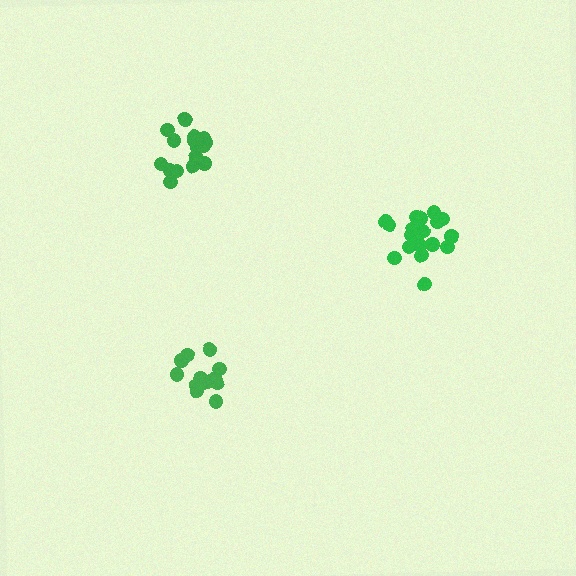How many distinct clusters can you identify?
There are 3 distinct clusters.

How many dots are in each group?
Group 1: 15 dots, Group 2: 19 dots, Group 3: 16 dots (50 total).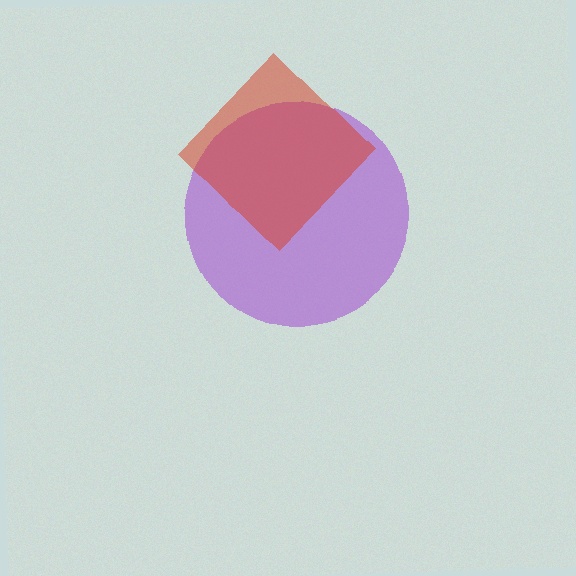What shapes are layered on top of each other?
The layered shapes are: a purple circle, a red diamond.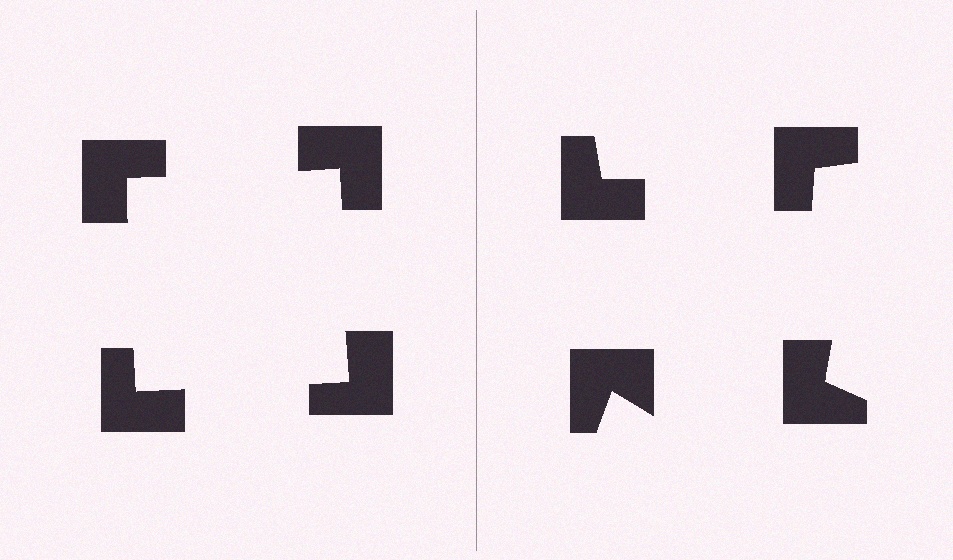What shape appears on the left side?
An illusory square.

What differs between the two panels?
The notched squares are positioned identically on both sides; only the wedge orientations differ. On the left they align to a square; on the right they are misaligned.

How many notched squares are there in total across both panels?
8 — 4 on each side.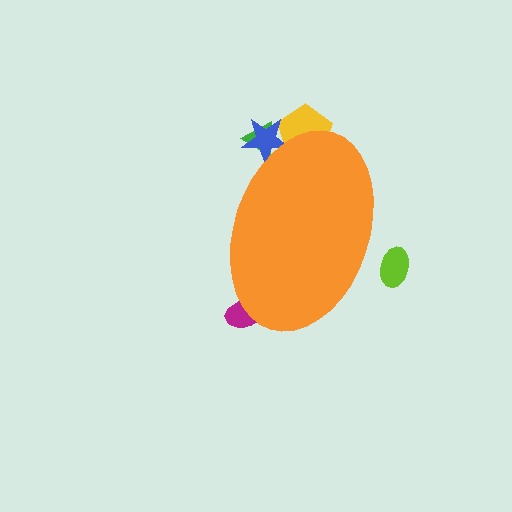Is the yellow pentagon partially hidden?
Yes, the yellow pentagon is partially hidden behind the orange ellipse.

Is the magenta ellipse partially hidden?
Yes, the magenta ellipse is partially hidden behind the orange ellipse.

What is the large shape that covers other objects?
An orange ellipse.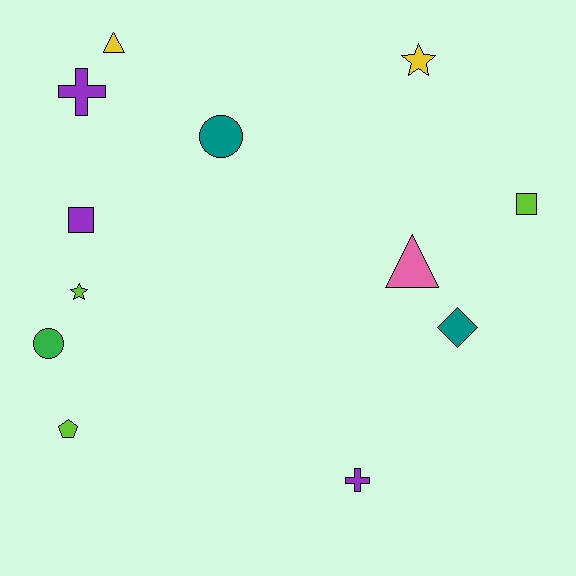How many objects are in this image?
There are 12 objects.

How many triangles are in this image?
There are 2 triangles.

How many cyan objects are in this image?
There are no cyan objects.